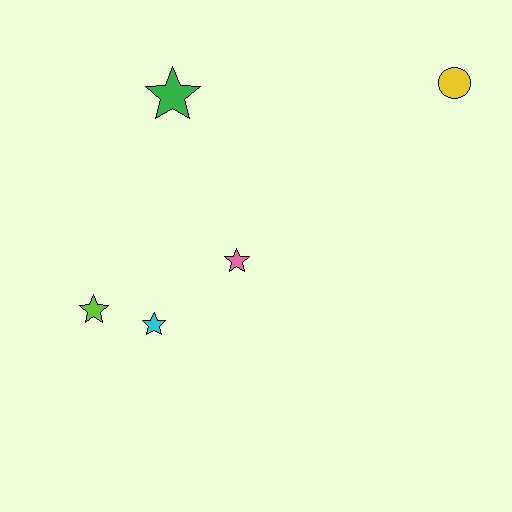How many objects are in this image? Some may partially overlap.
There are 5 objects.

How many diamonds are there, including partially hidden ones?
There are no diamonds.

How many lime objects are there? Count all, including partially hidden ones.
There is 1 lime object.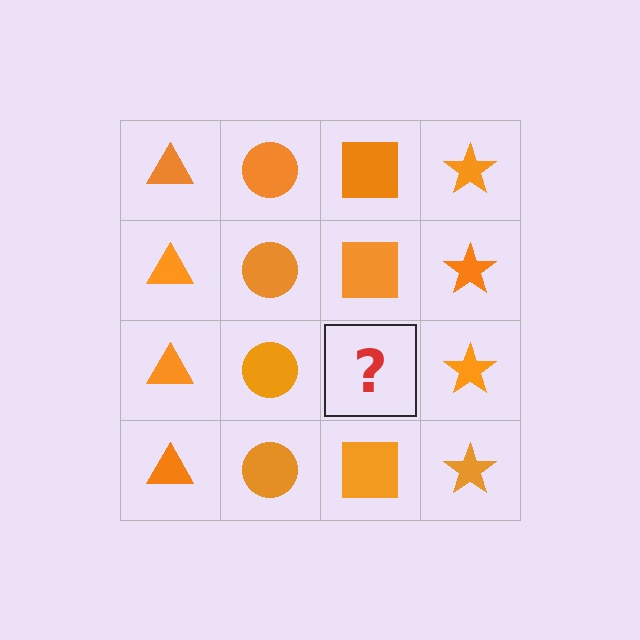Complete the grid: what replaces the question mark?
The question mark should be replaced with an orange square.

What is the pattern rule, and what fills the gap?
The rule is that each column has a consistent shape. The gap should be filled with an orange square.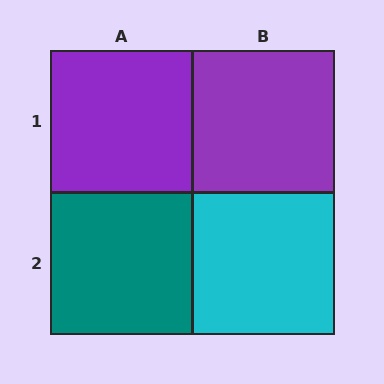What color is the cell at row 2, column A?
Teal.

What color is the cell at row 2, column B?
Cyan.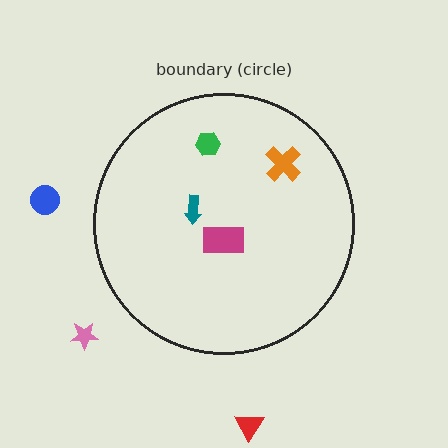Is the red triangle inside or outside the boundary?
Outside.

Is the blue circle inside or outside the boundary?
Outside.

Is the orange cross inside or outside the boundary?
Inside.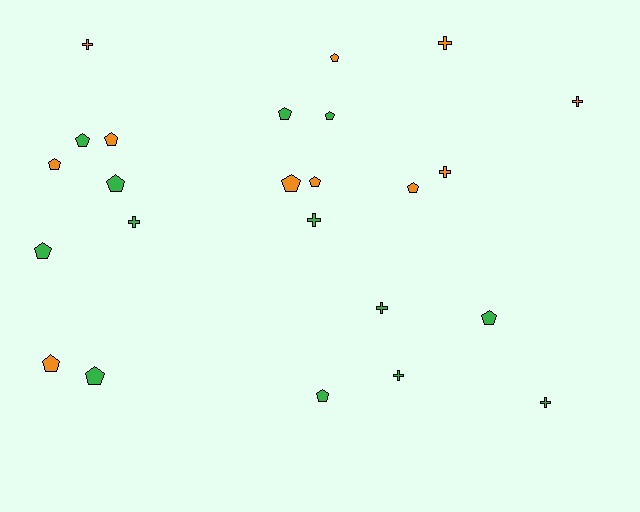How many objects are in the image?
There are 24 objects.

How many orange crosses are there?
There are 4 orange crosses.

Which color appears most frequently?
Green, with 13 objects.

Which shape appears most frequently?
Pentagon, with 15 objects.